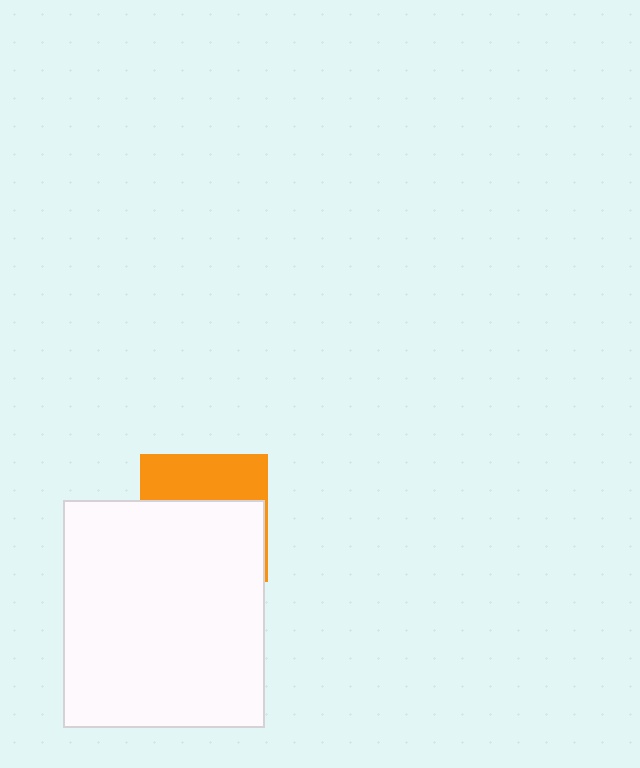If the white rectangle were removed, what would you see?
You would see the complete orange square.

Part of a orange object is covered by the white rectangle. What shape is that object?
It is a square.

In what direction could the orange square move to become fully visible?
The orange square could move up. That would shift it out from behind the white rectangle entirely.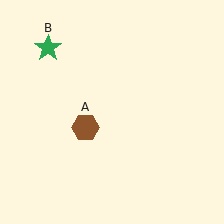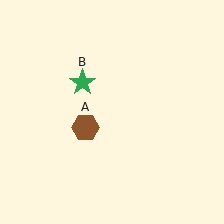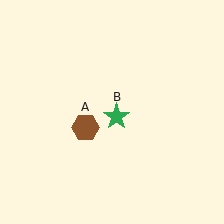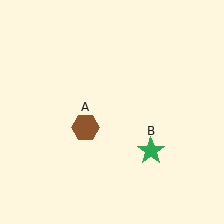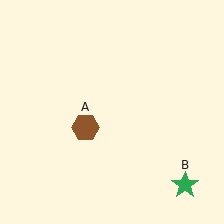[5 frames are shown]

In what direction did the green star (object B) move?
The green star (object B) moved down and to the right.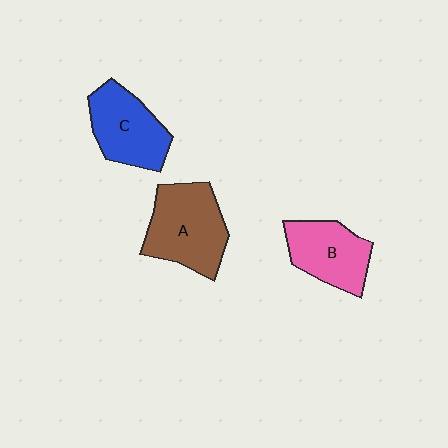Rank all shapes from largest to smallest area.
From largest to smallest: A (brown), C (blue), B (pink).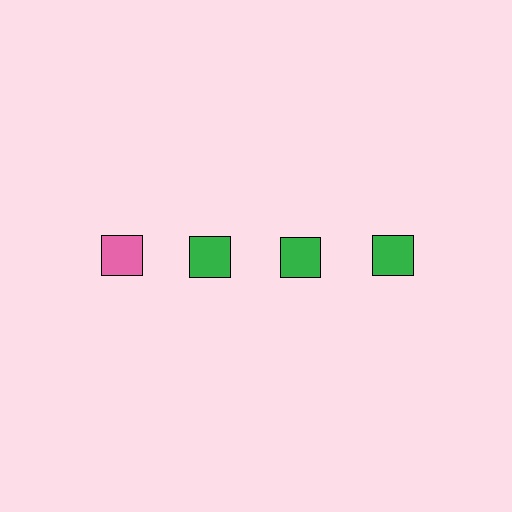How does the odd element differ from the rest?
It has a different color: pink instead of green.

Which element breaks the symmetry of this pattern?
The pink square in the top row, leftmost column breaks the symmetry. All other shapes are green squares.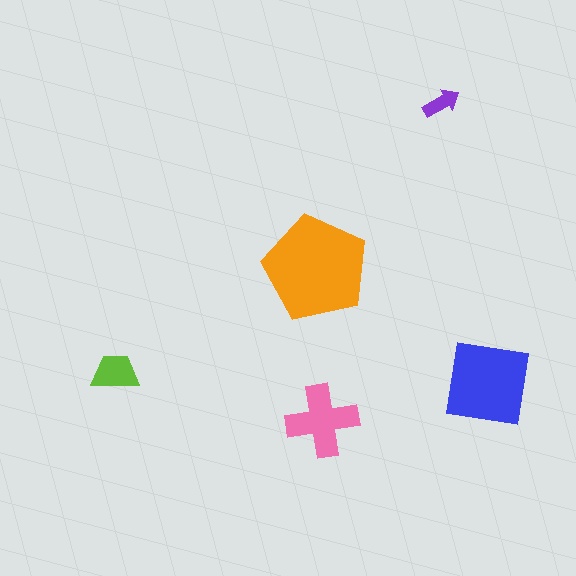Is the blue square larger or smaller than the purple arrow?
Larger.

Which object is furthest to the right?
The blue square is rightmost.